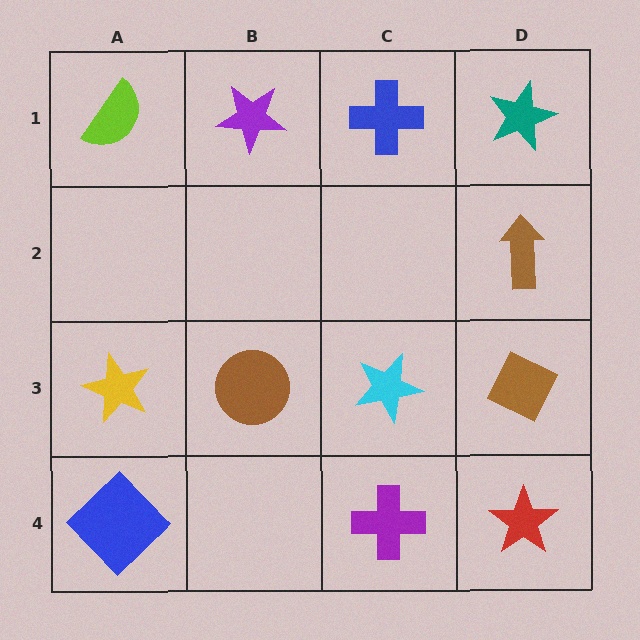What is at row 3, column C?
A cyan star.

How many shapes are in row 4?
3 shapes.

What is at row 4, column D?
A red star.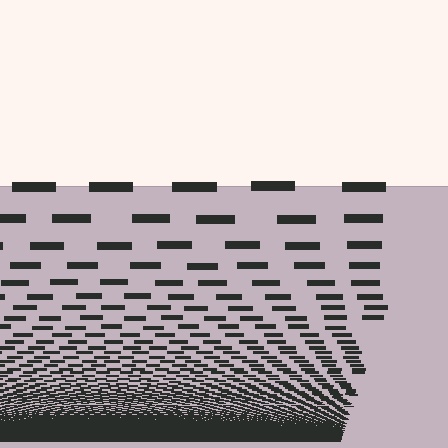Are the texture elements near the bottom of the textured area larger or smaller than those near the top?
Smaller. The gradient is inverted — elements near the bottom are smaller and denser.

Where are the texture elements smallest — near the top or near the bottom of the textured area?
Near the bottom.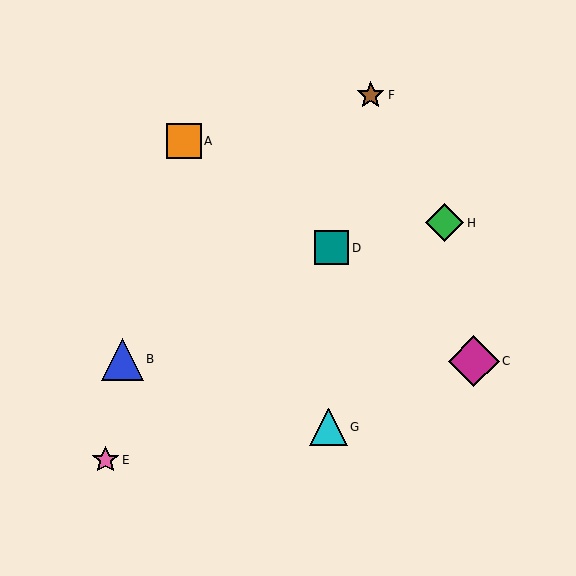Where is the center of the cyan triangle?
The center of the cyan triangle is at (328, 427).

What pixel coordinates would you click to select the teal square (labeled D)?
Click at (331, 248) to select the teal square D.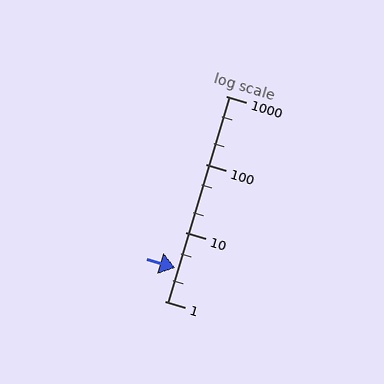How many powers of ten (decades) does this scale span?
The scale spans 3 decades, from 1 to 1000.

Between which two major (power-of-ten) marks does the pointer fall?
The pointer is between 1 and 10.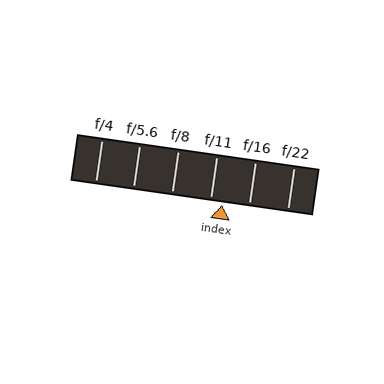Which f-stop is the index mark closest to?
The index mark is closest to f/11.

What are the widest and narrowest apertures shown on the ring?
The widest aperture shown is f/4 and the narrowest is f/22.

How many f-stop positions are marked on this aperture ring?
There are 6 f-stop positions marked.